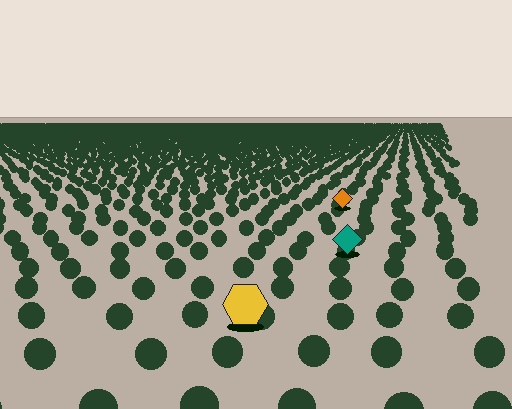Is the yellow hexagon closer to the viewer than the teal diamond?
Yes. The yellow hexagon is closer — you can tell from the texture gradient: the ground texture is coarser near it.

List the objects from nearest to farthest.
From nearest to farthest: the yellow hexagon, the teal diamond, the orange diamond.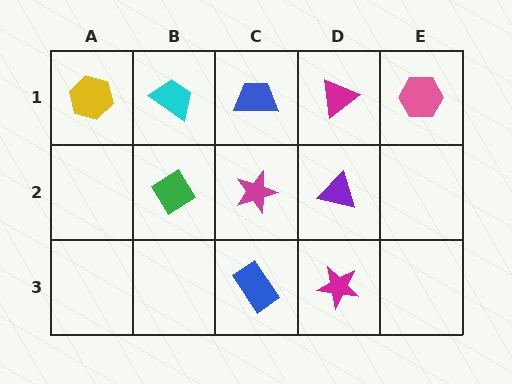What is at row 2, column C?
A magenta star.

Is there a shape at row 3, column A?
No, that cell is empty.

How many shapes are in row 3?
2 shapes.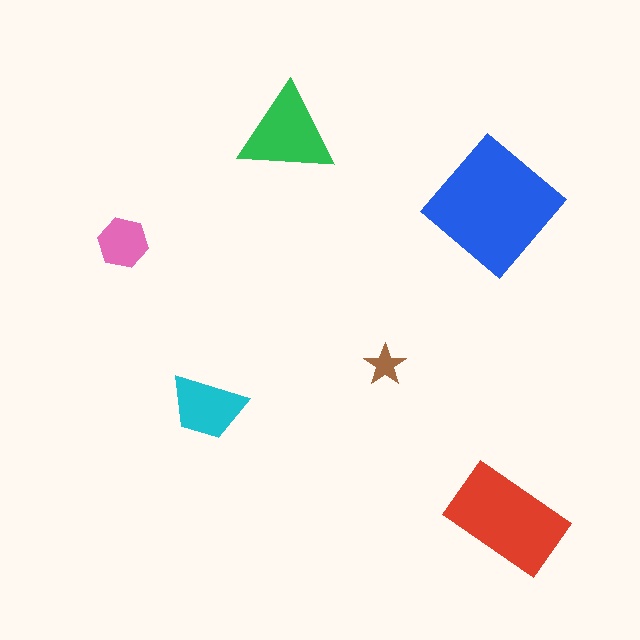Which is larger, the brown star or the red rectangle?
The red rectangle.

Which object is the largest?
The blue diamond.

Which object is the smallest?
The brown star.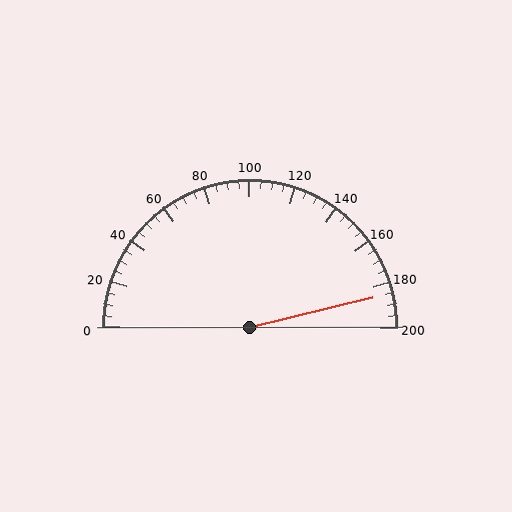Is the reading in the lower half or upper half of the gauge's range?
The reading is in the upper half of the range (0 to 200).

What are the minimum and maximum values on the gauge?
The gauge ranges from 0 to 200.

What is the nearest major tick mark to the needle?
The nearest major tick mark is 180.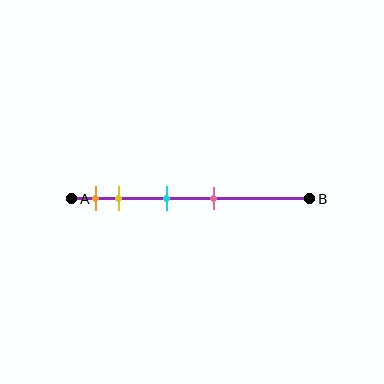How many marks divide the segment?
There are 4 marks dividing the segment.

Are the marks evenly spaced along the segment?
No, the marks are not evenly spaced.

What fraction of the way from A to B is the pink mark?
The pink mark is approximately 60% (0.6) of the way from A to B.